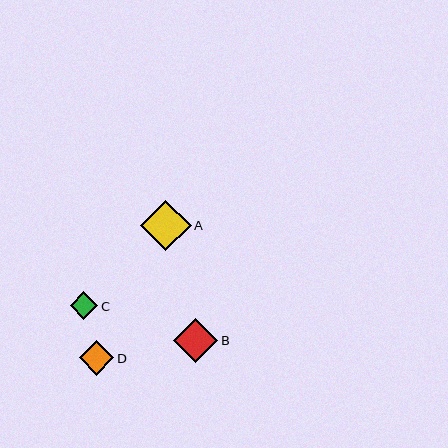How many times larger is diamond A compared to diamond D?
Diamond A is approximately 1.5 times the size of diamond D.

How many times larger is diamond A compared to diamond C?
Diamond A is approximately 1.8 times the size of diamond C.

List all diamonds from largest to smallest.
From largest to smallest: A, B, D, C.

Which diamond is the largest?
Diamond A is the largest with a size of approximately 50 pixels.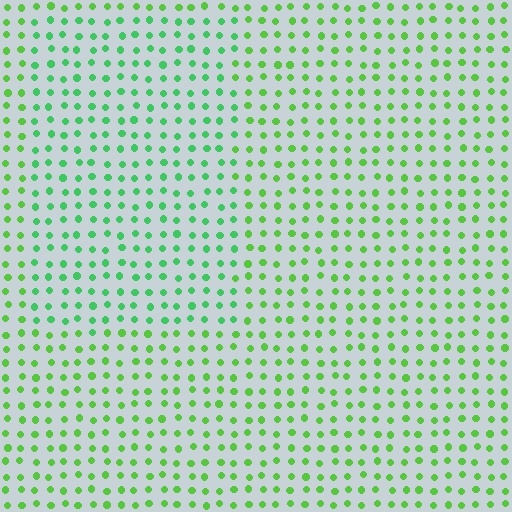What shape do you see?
I see a rectangle.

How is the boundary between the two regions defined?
The boundary is defined purely by a slight shift in hue (about 27 degrees). Spacing, size, and orientation are identical on both sides.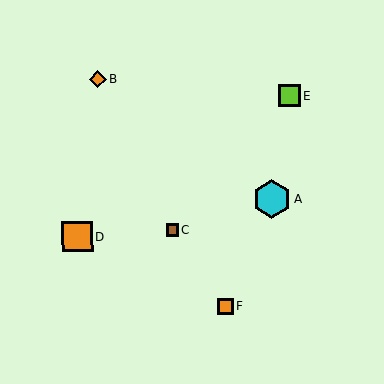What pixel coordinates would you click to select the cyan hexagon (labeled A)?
Click at (272, 199) to select the cyan hexagon A.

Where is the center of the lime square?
The center of the lime square is at (289, 96).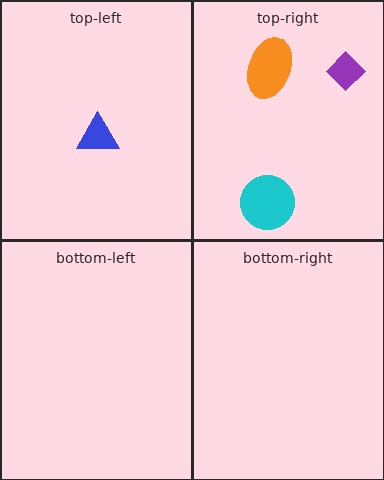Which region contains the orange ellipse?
The top-right region.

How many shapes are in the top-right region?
3.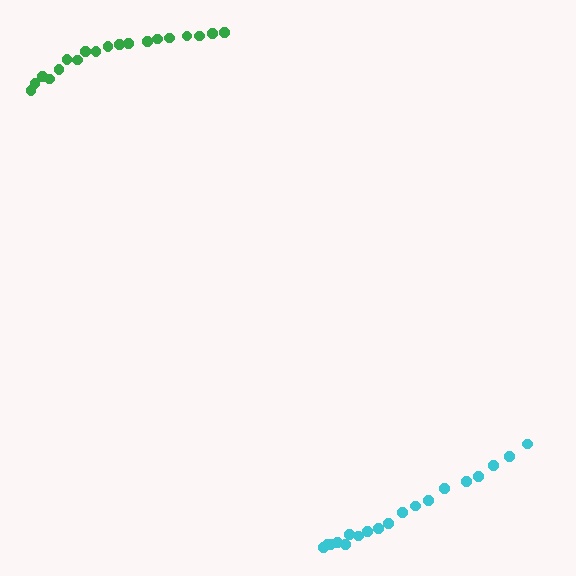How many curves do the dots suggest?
There are 2 distinct paths.